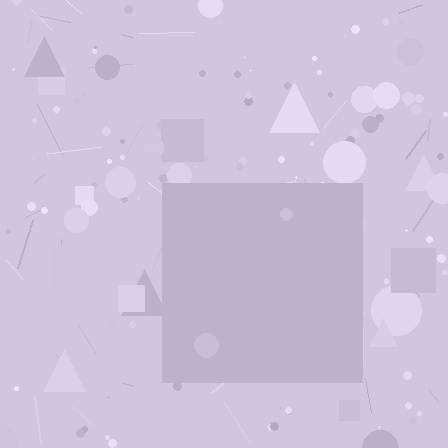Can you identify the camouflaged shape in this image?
The camouflaged shape is a square.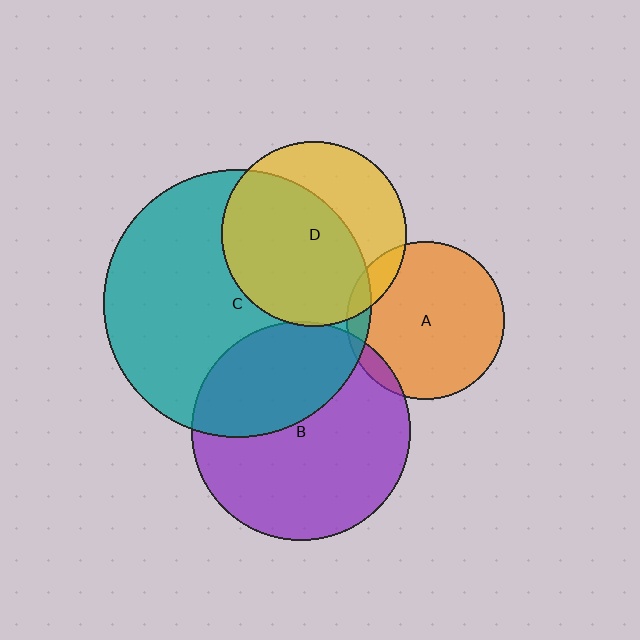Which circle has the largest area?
Circle C (teal).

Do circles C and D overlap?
Yes.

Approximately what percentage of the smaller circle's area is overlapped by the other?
Approximately 65%.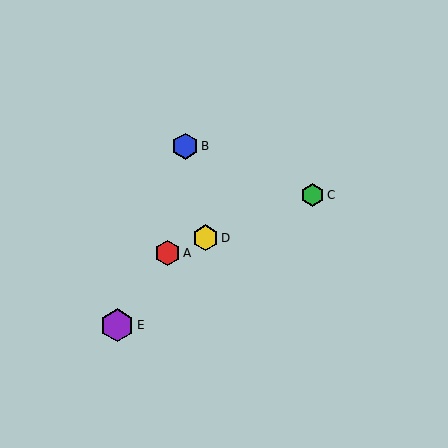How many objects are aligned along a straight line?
3 objects (A, C, D) are aligned along a straight line.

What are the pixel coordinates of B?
Object B is at (185, 146).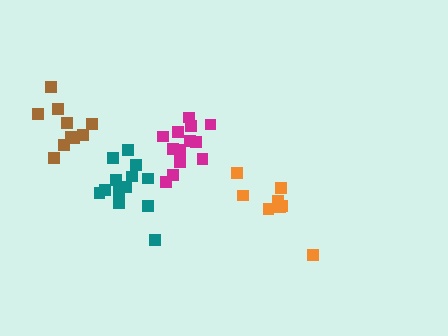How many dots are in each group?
Group 1: 10 dots, Group 2: 8 dots, Group 3: 13 dots, Group 4: 13 dots (44 total).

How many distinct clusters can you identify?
There are 4 distinct clusters.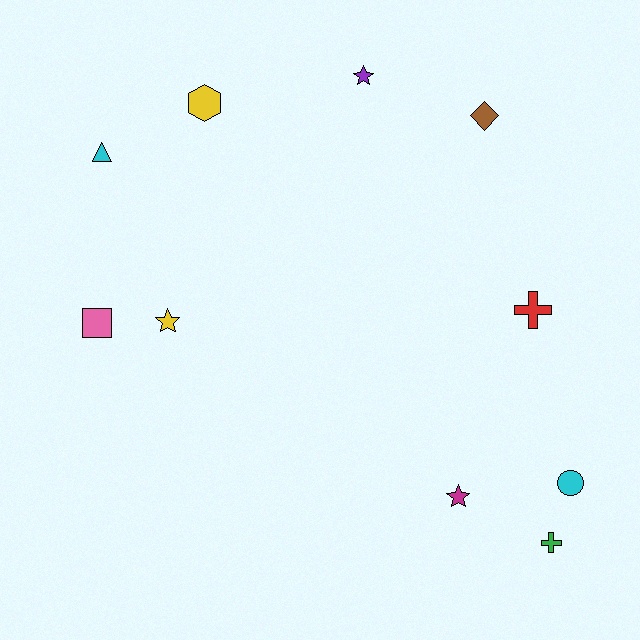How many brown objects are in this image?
There is 1 brown object.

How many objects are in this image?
There are 10 objects.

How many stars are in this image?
There are 3 stars.